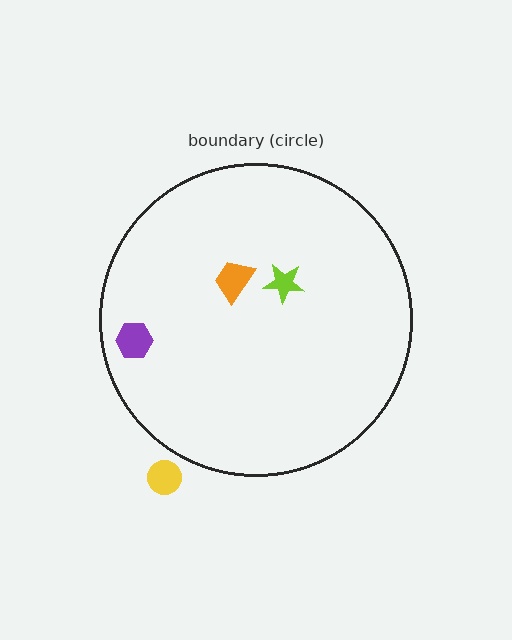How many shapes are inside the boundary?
3 inside, 1 outside.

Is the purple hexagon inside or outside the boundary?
Inside.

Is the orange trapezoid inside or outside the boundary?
Inside.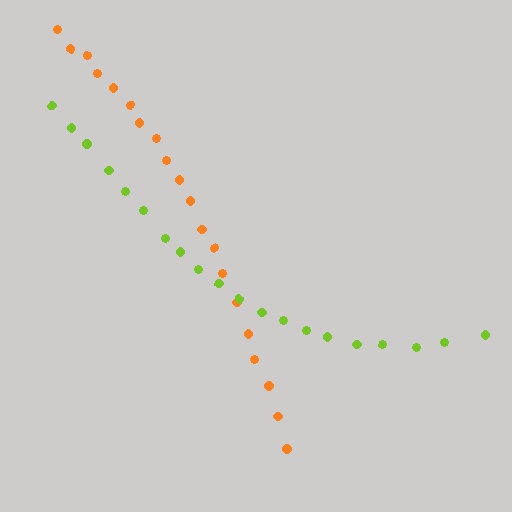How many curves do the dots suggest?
There are 2 distinct paths.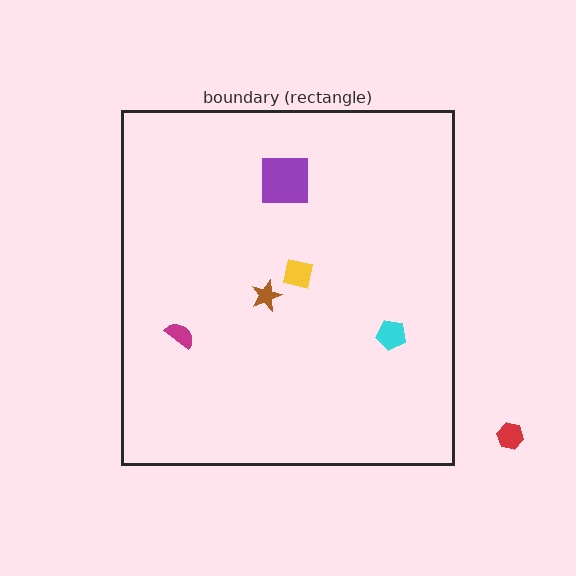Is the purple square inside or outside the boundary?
Inside.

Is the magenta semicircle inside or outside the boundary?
Inside.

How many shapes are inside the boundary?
5 inside, 1 outside.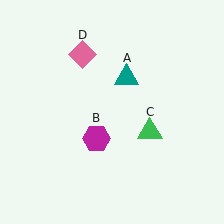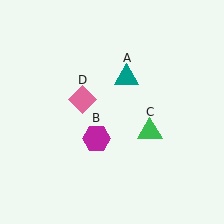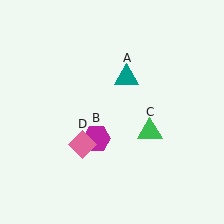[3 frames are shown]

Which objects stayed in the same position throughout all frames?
Teal triangle (object A) and magenta hexagon (object B) and green triangle (object C) remained stationary.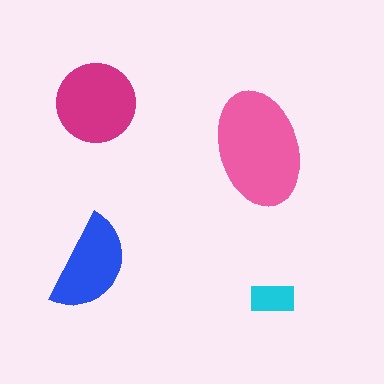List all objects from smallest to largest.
The cyan rectangle, the blue semicircle, the magenta circle, the pink ellipse.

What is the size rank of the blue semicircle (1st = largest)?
3rd.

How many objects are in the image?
There are 4 objects in the image.